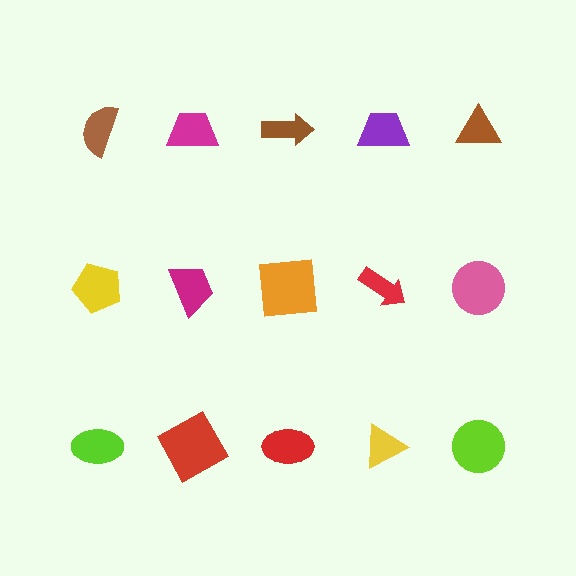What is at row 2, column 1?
A yellow pentagon.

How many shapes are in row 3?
5 shapes.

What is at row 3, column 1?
A lime ellipse.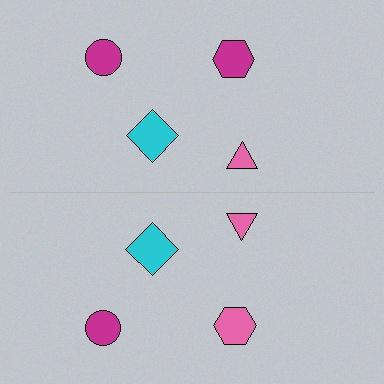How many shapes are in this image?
There are 8 shapes in this image.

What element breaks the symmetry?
The pink hexagon on the bottom side breaks the symmetry — its mirror counterpart is magenta.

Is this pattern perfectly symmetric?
No, the pattern is not perfectly symmetric. The pink hexagon on the bottom side breaks the symmetry — its mirror counterpart is magenta.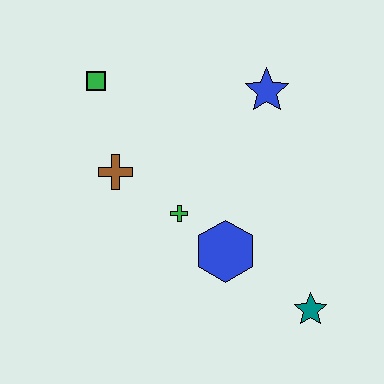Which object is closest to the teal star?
The blue hexagon is closest to the teal star.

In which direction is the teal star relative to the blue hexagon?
The teal star is to the right of the blue hexagon.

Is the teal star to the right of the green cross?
Yes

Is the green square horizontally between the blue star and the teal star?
No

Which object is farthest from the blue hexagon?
The green square is farthest from the blue hexagon.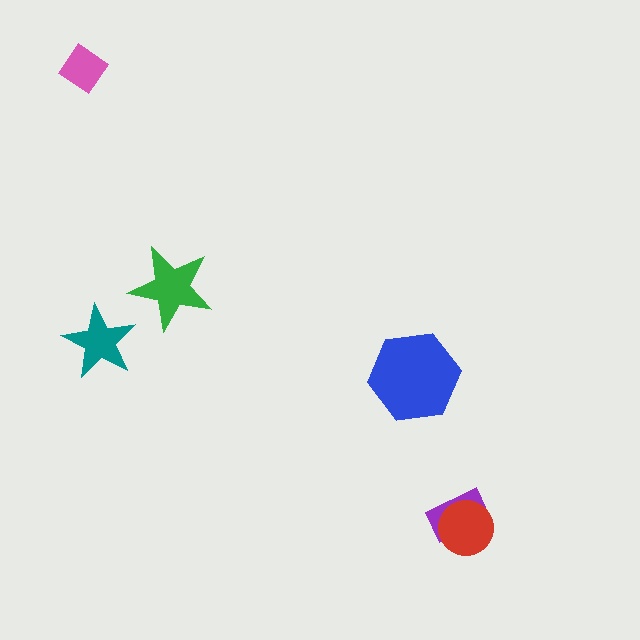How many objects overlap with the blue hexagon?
0 objects overlap with the blue hexagon.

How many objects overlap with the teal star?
0 objects overlap with the teal star.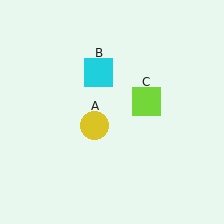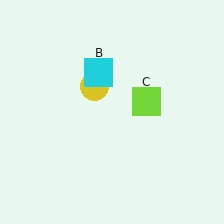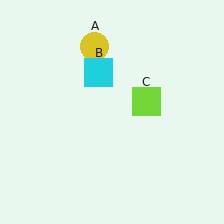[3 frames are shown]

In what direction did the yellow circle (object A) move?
The yellow circle (object A) moved up.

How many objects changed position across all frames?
1 object changed position: yellow circle (object A).